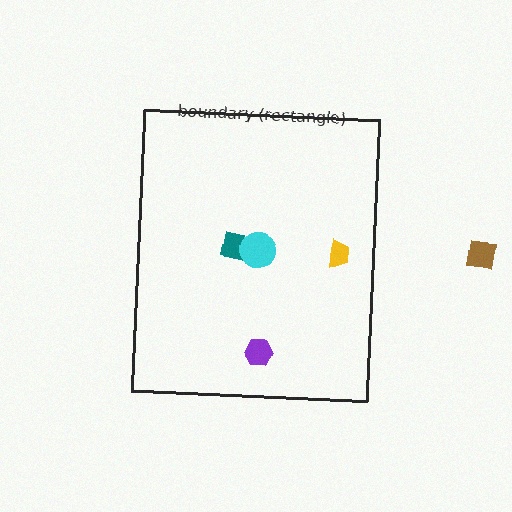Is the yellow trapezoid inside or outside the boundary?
Inside.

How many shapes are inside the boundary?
4 inside, 1 outside.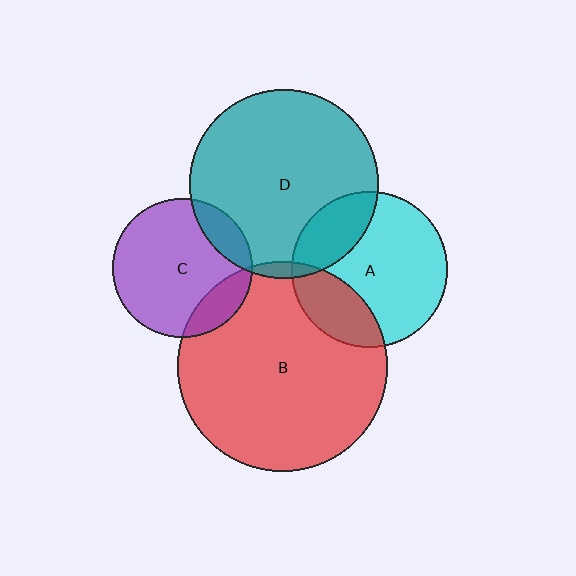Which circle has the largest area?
Circle B (red).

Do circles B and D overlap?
Yes.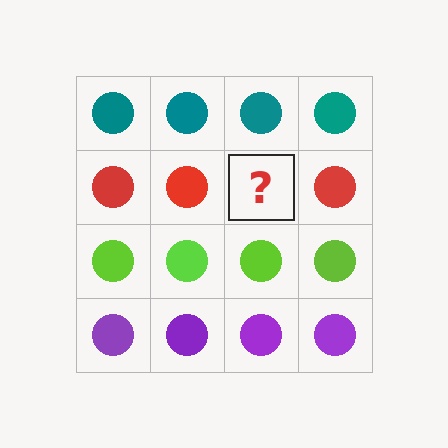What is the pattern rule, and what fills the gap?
The rule is that each row has a consistent color. The gap should be filled with a red circle.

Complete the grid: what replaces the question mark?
The question mark should be replaced with a red circle.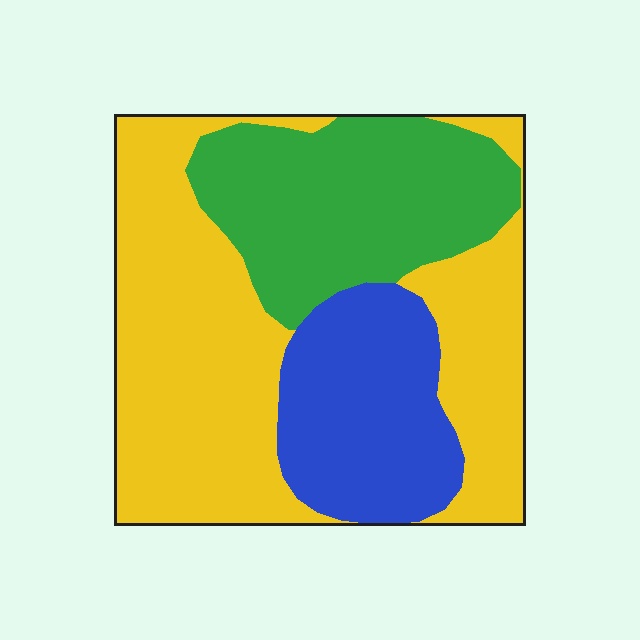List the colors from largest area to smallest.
From largest to smallest: yellow, green, blue.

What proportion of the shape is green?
Green covers about 30% of the shape.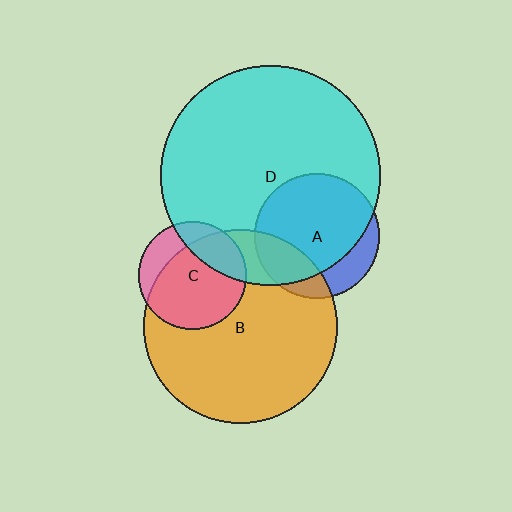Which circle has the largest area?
Circle D (cyan).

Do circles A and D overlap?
Yes.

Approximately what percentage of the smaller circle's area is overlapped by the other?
Approximately 80%.